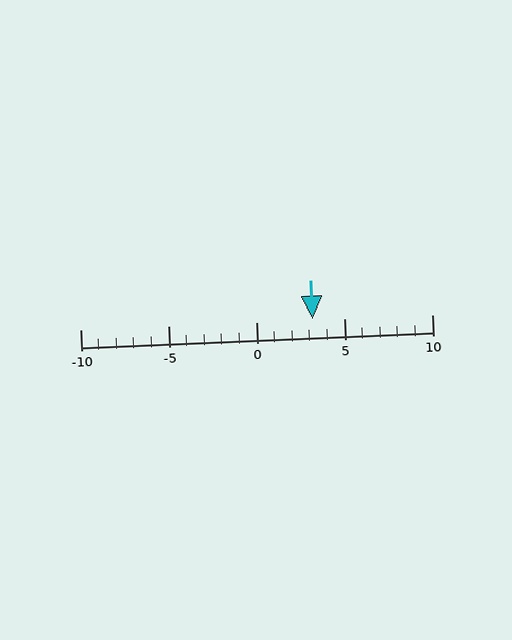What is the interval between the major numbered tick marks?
The major tick marks are spaced 5 units apart.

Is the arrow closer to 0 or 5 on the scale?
The arrow is closer to 5.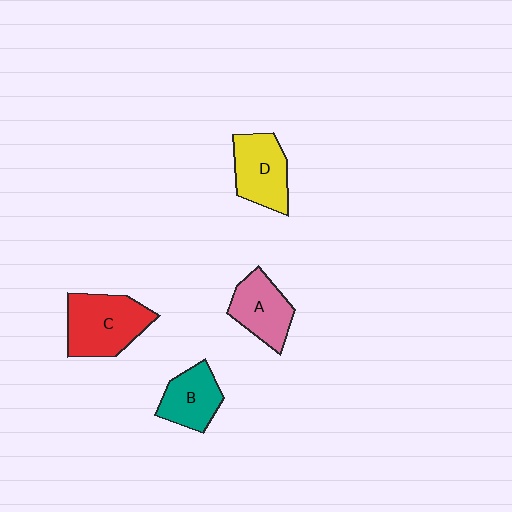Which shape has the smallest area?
Shape B (teal).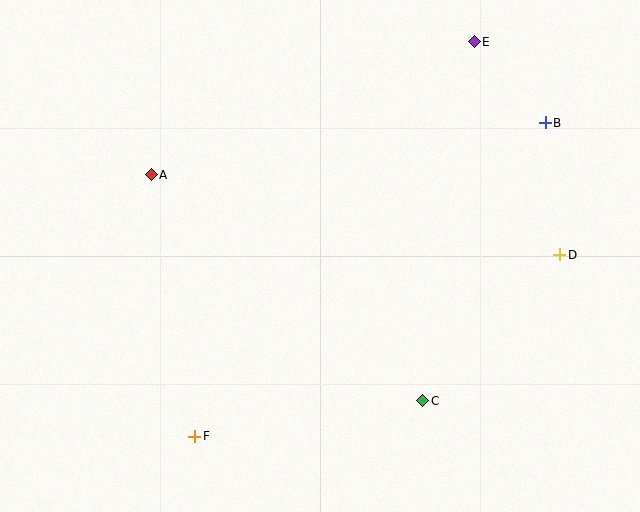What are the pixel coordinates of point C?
Point C is at (423, 401).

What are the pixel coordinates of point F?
Point F is at (195, 436).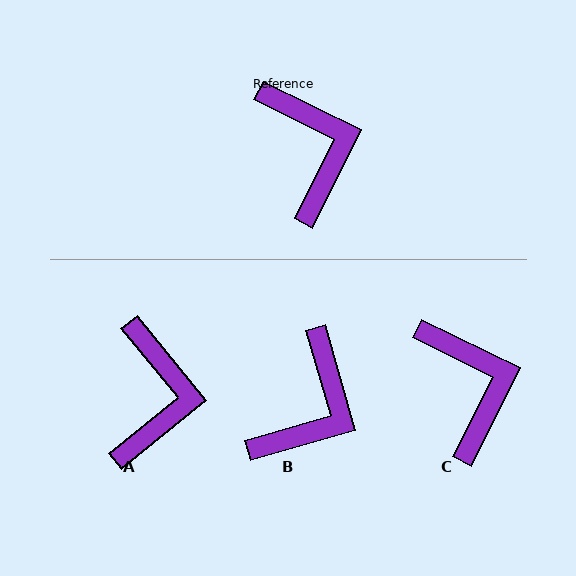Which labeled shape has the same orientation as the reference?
C.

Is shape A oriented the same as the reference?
No, it is off by about 24 degrees.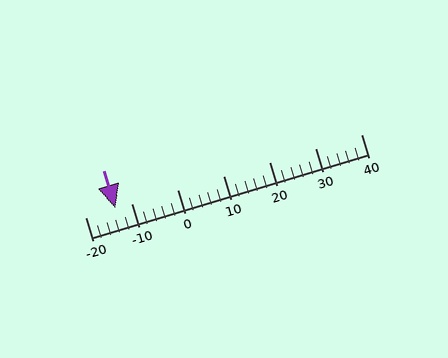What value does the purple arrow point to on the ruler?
The purple arrow points to approximately -13.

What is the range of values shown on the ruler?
The ruler shows values from -20 to 40.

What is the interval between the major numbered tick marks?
The major tick marks are spaced 10 units apart.